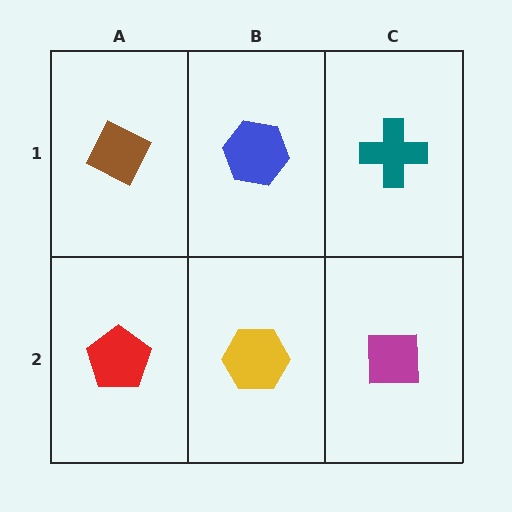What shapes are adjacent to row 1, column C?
A magenta square (row 2, column C), a blue hexagon (row 1, column B).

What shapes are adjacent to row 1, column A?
A red pentagon (row 2, column A), a blue hexagon (row 1, column B).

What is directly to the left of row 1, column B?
A brown diamond.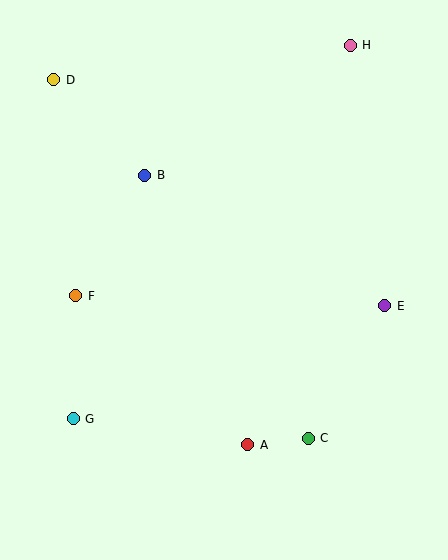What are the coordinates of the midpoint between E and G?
The midpoint between E and G is at (229, 362).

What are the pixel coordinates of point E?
Point E is at (385, 306).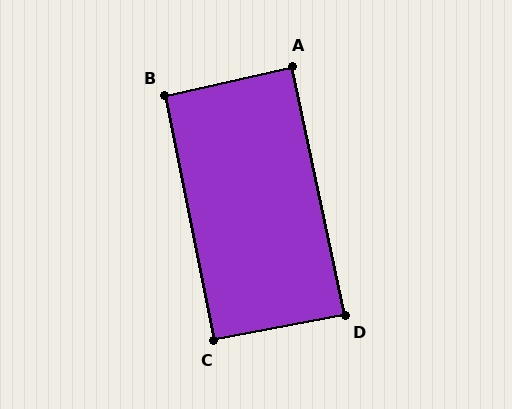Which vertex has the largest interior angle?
B, at approximately 91 degrees.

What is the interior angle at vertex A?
Approximately 89 degrees (approximately right).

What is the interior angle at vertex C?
Approximately 91 degrees (approximately right).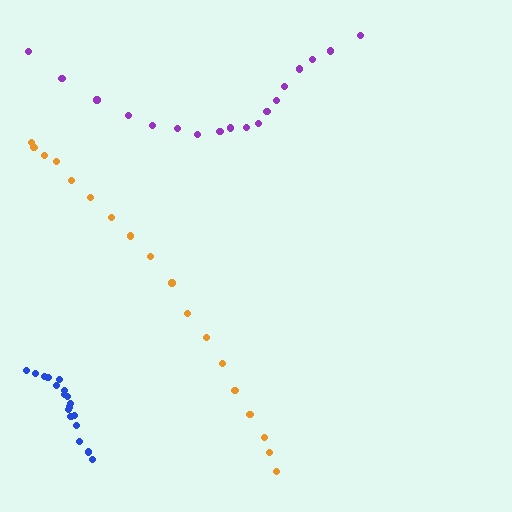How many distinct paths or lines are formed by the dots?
There are 3 distinct paths.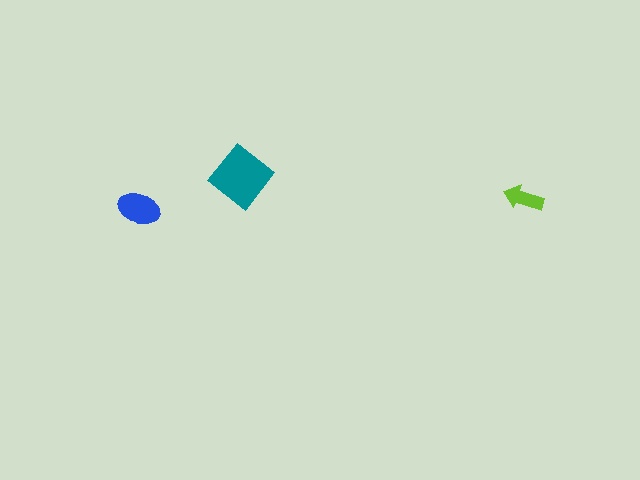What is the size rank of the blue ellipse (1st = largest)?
2nd.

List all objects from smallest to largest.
The lime arrow, the blue ellipse, the teal diamond.